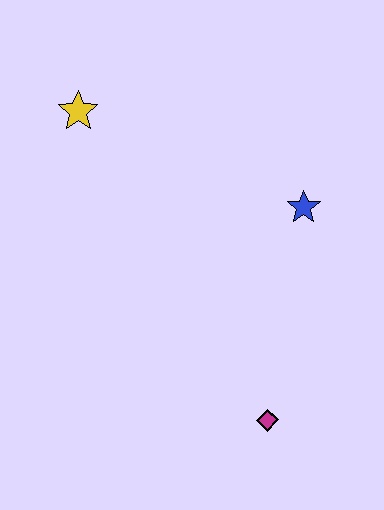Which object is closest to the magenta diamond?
The blue star is closest to the magenta diamond.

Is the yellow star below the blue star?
No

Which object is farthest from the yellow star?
The magenta diamond is farthest from the yellow star.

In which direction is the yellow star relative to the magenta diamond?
The yellow star is above the magenta diamond.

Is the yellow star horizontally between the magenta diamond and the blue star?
No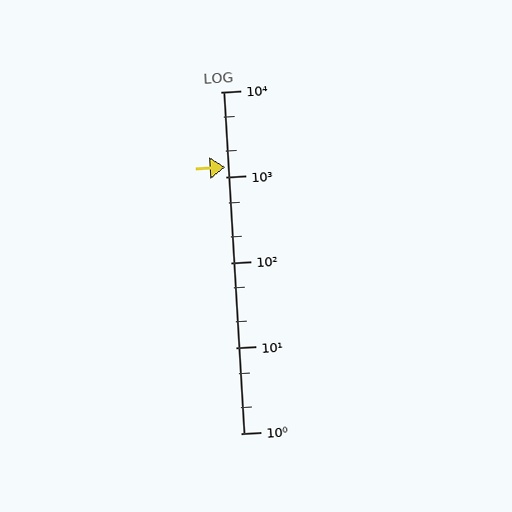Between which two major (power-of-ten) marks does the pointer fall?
The pointer is between 1000 and 10000.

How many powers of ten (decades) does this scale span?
The scale spans 4 decades, from 1 to 10000.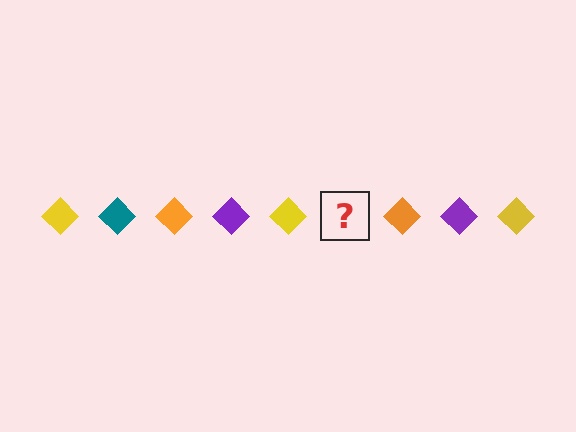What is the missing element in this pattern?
The missing element is a teal diamond.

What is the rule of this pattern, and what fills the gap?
The rule is that the pattern cycles through yellow, teal, orange, purple diamonds. The gap should be filled with a teal diamond.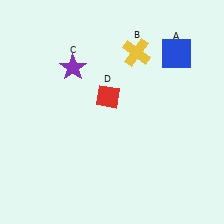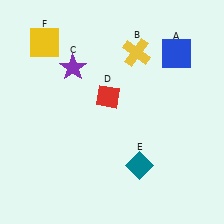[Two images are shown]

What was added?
A teal diamond (E), a yellow square (F) were added in Image 2.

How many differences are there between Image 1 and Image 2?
There are 2 differences between the two images.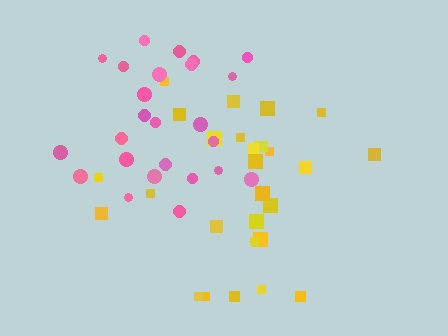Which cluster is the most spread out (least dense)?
Pink.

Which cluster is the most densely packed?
Yellow.